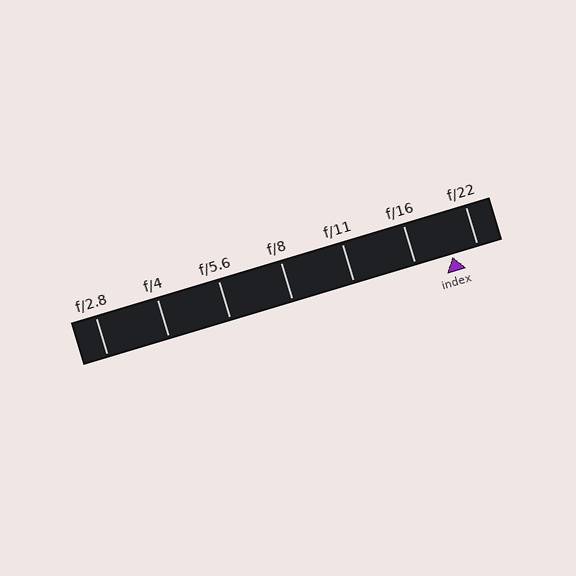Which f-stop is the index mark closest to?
The index mark is closest to f/22.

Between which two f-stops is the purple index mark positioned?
The index mark is between f/16 and f/22.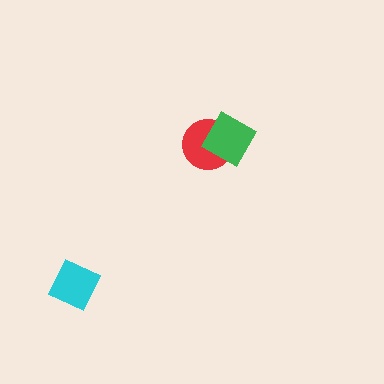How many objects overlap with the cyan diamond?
0 objects overlap with the cyan diamond.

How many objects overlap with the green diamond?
1 object overlaps with the green diamond.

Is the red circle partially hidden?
Yes, it is partially covered by another shape.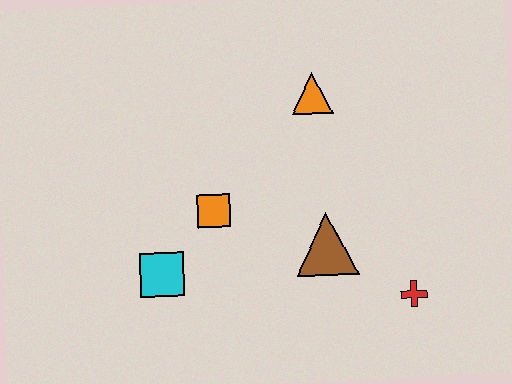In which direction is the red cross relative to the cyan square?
The red cross is to the right of the cyan square.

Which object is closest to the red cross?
The brown triangle is closest to the red cross.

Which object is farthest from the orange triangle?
The cyan square is farthest from the orange triangle.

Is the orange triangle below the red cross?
No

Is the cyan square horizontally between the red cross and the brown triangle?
No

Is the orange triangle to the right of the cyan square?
Yes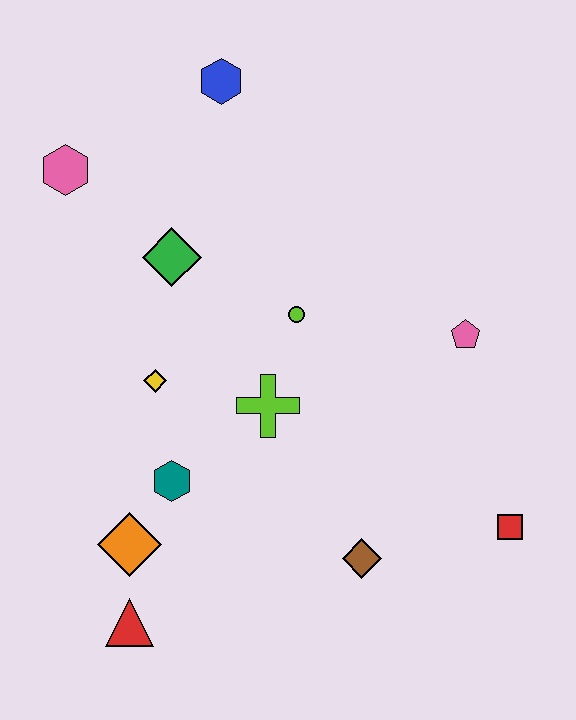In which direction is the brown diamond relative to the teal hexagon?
The brown diamond is to the right of the teal hexagon.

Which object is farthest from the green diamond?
The red square is farthest from the green diamond.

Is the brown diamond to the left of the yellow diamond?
No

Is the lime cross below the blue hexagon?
Yes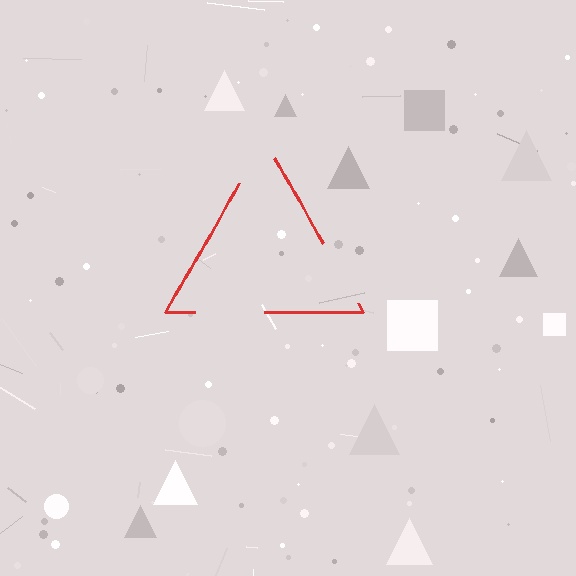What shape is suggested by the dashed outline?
The dashed outline suggests a triangle.